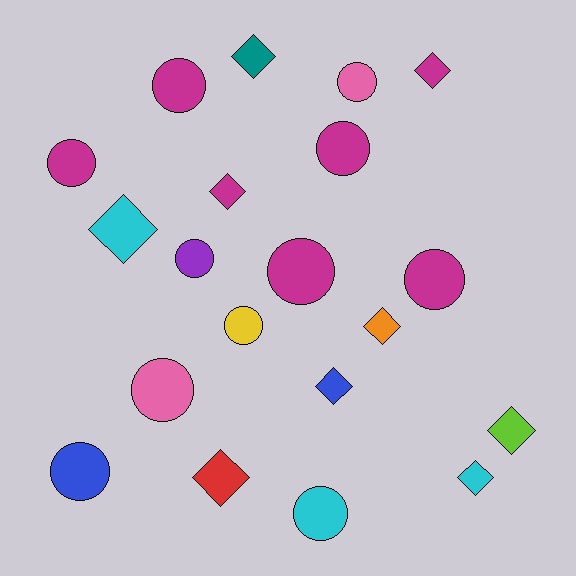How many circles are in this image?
There are 11 circles.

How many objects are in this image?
There are 20 objects.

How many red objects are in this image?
There is 1 red object.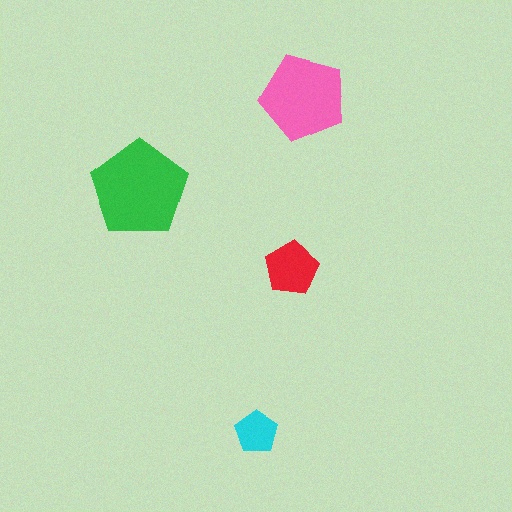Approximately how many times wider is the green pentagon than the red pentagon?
About 2 times wider.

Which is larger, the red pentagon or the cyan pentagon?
The red one.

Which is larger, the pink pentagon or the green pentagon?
The green one.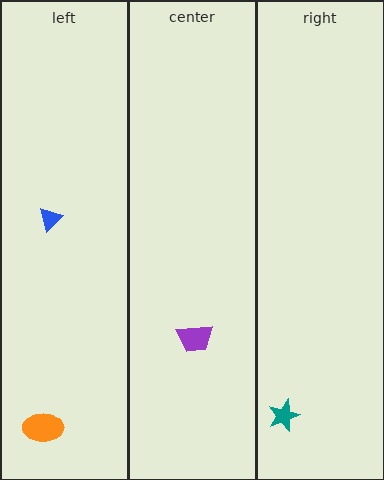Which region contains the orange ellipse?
The left region.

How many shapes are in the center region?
1.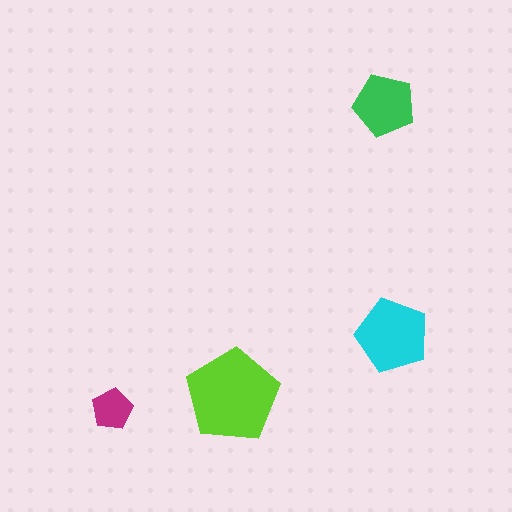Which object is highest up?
The green pentagon is topmost.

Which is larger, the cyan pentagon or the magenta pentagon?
The cyan one.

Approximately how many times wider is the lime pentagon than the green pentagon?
About 1.5 times wider.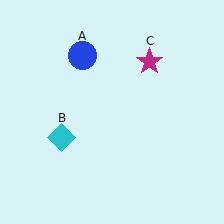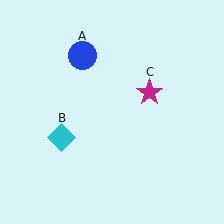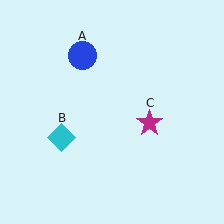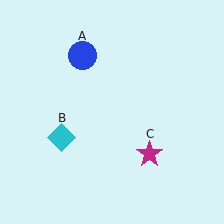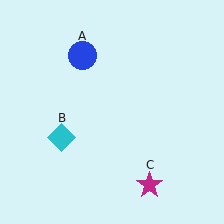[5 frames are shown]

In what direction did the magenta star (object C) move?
The magenta star (object C) moved down.